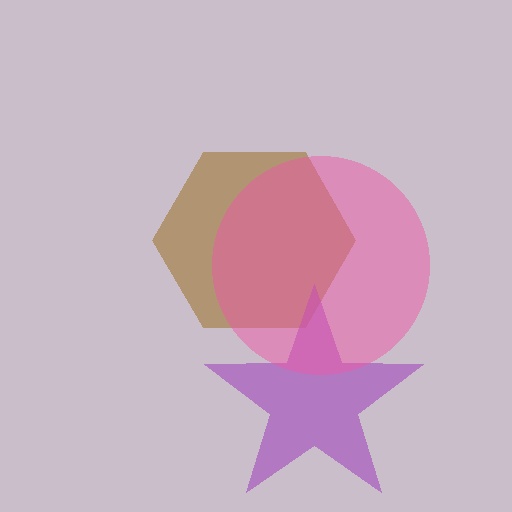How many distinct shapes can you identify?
There are 3 distinct shapes: a brown hexagon, a purple star, a pink circle.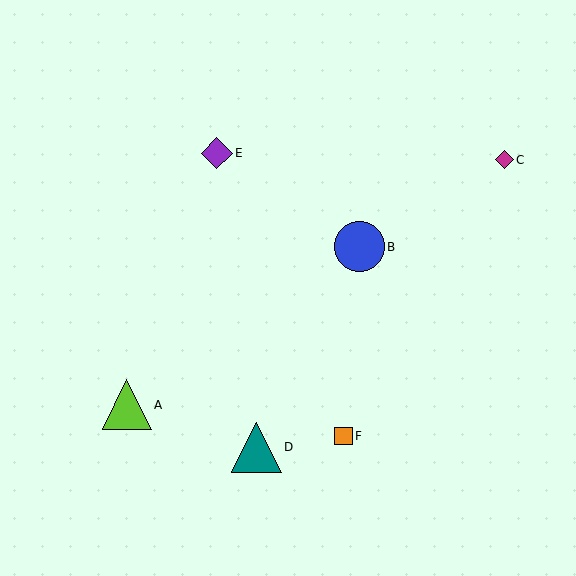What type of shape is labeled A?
Shape A is a lime triangle.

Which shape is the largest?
The blue circle (labeled B) is the largest.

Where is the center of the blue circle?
The center of the blue circle is at (359, 247).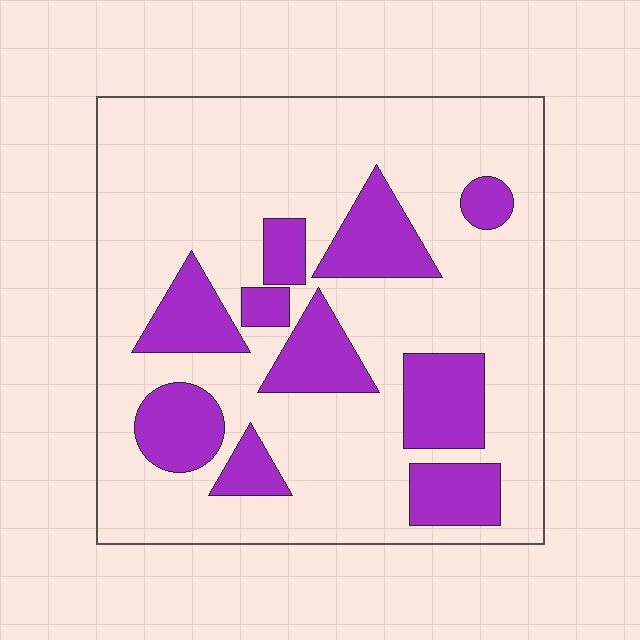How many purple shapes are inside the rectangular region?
10.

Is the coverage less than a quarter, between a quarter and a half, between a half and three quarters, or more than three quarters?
Between a quarter and a half.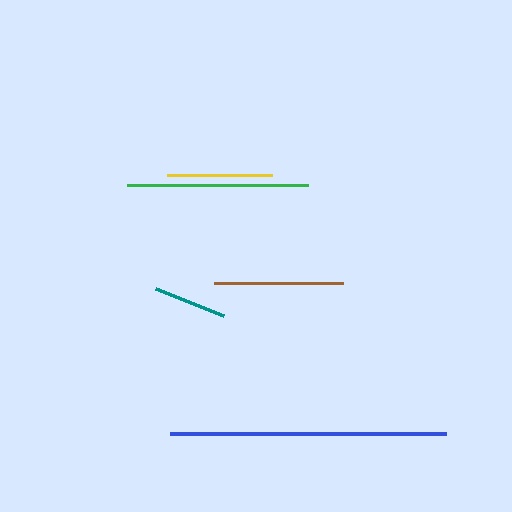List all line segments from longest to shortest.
From longest to shortest: blue, green, brown, yellow, teal.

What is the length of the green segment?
The green segment is approximately 181 pixels long.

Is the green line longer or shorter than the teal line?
The green line is longer than the teal line.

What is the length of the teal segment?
The teal segment is approximately 74 pixels long.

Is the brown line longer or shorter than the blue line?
The blue line is longer than the brown line.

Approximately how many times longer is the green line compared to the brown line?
The green line is approximately 1.4 times the length of the brown line.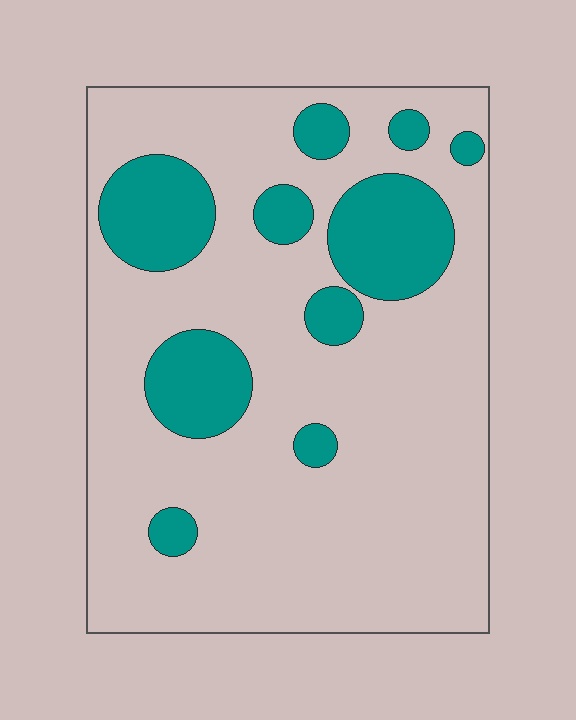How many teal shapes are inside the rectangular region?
10.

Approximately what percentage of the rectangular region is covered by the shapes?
Approximately 20%.